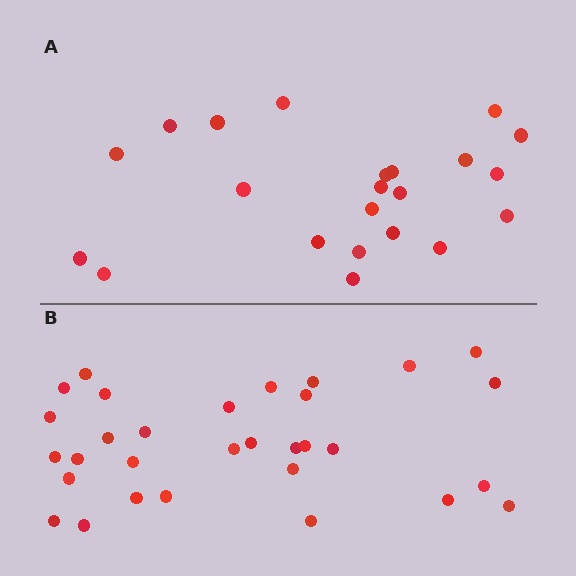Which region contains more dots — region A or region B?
Region B (the bottom region) has more dots.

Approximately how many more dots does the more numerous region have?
Region B has roughly 8 or so more dots than region A.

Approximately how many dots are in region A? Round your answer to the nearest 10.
About 20 dots. (The exact count is 22, which rounds to 20.)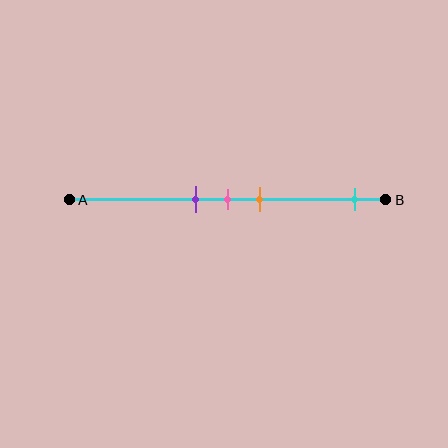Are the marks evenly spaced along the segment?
No, the marks are not evenly spaced.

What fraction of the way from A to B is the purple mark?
The purple mark is approximately 40% (0.4) of the way from A to B.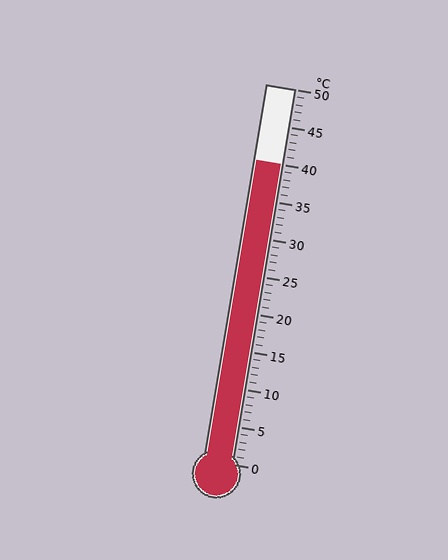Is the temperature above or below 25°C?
The temperature is above 25°C.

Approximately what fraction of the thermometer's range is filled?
The thermometer is filled to approximately 80% of its range.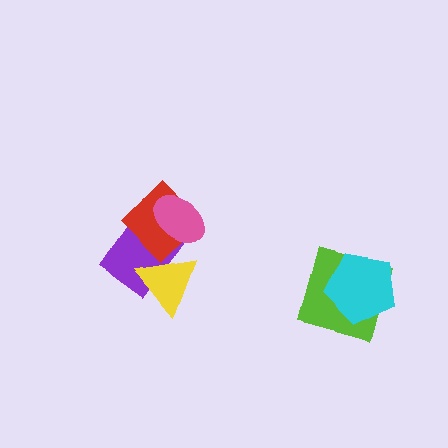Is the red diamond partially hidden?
Yes, it is partially covered by another shape.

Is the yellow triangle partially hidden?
No, no other shape covers it.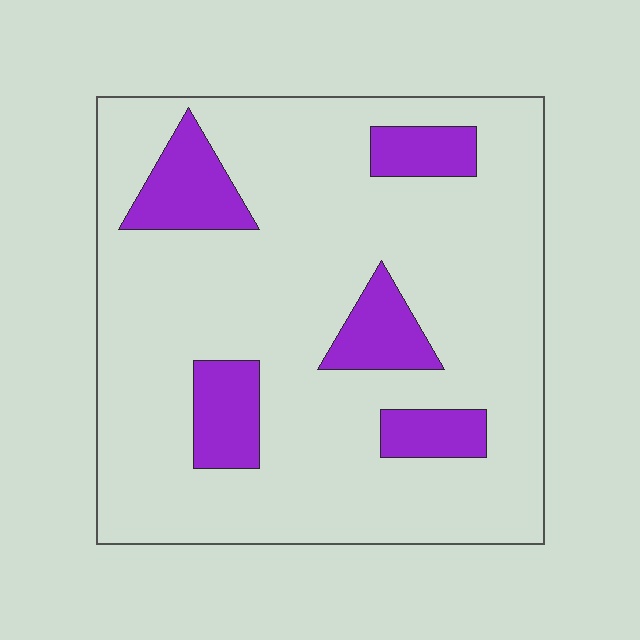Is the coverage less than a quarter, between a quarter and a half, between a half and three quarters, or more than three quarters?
Less than a quarter.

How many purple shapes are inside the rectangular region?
5.